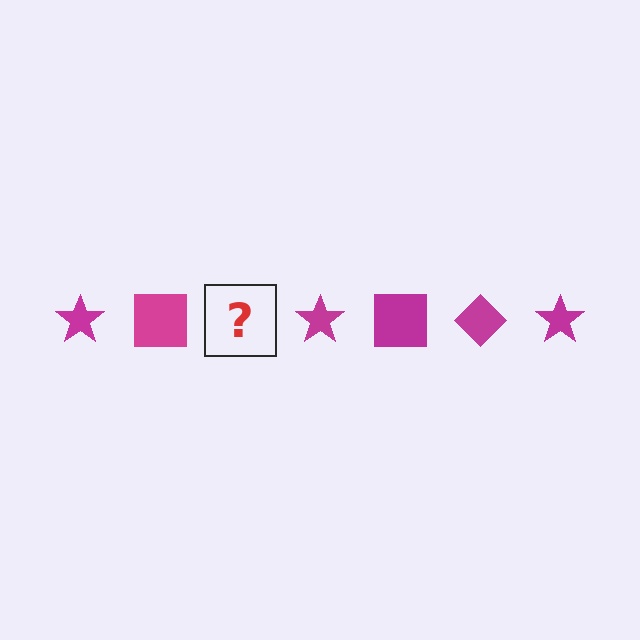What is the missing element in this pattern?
The missing element is a magenta diamond.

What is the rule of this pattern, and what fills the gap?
The rule is that the pattern cycles through star, square, diamond shapes in magenta. The gap should be filled with a magenta diamond.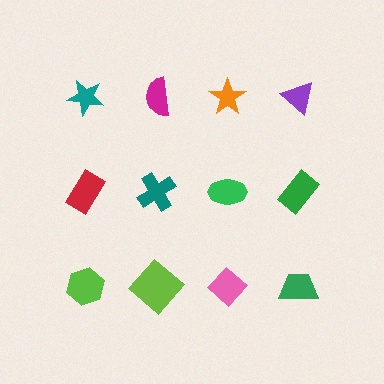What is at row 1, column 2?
A magenta semicircle.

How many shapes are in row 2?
4 shapes.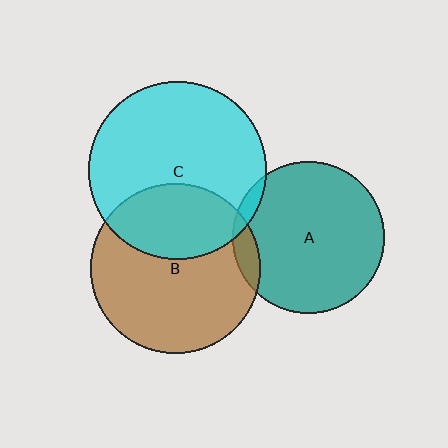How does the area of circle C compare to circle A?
Approximately 1.4 times.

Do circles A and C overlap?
Yes.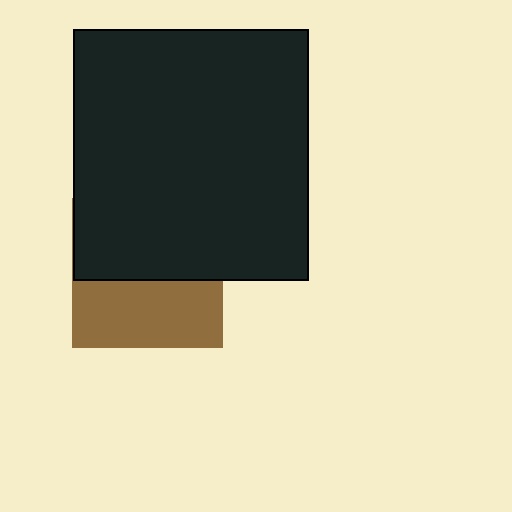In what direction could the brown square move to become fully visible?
The brown square could move down. That would shift it out from behind the black rectangle entirely.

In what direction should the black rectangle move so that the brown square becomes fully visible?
The black rectangle should move up. That is the shortest direction to clear the overlap and leave the brown square fully visible.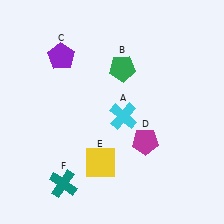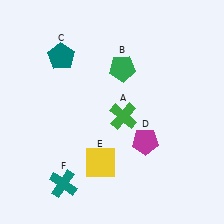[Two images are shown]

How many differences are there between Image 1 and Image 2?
There are 2 differences between the two images.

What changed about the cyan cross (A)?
In Image 1, A is cyan. In Image 2, it changed to green.